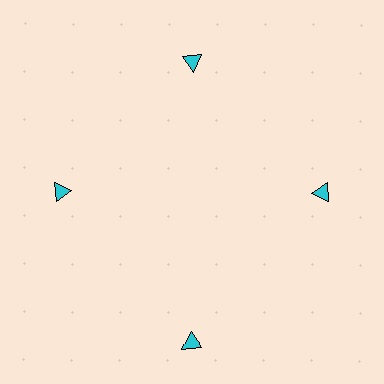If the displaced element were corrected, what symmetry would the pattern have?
It would have 4-fold rotational symmetry — the pattern would map onto itself every 90 degrees.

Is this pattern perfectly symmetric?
No. The 4 cyan triangles are arranged in a ring, but one element near the 6 o'clock position is pushed outward from the center, breaking the 4-fold rotational symmetry.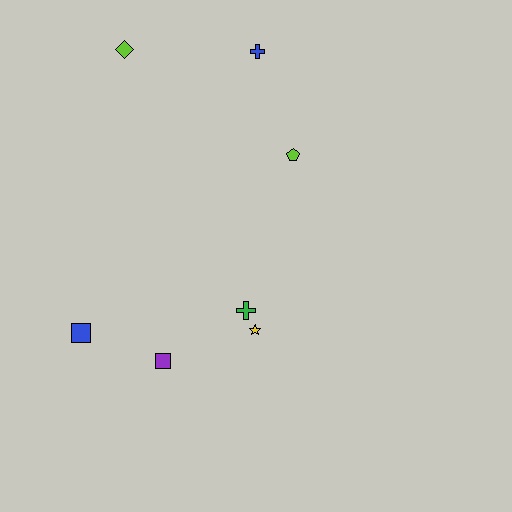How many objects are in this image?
There are 7 objects.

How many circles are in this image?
There are no circles.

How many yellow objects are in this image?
There is 1 yellow object.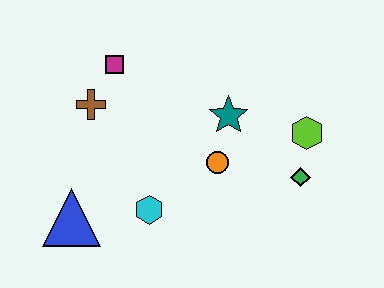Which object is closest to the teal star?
The orange circle is closest to the teal star.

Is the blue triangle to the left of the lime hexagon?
Yes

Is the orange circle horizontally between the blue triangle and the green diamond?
Yes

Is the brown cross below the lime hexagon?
No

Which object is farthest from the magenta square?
The green diamond is farthest from the magenta square.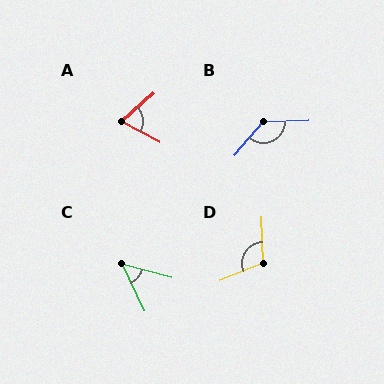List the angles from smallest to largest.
C (49°), A (70°), D (110°), B (132°).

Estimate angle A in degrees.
Approximately 70 degrees.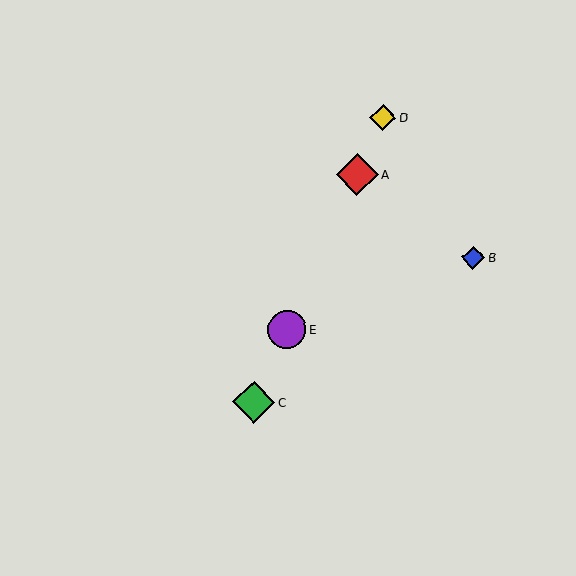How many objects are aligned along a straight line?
4 objects (A, C, D, E) are aligned along a straight line.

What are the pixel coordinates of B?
Object B is at (473, 257).